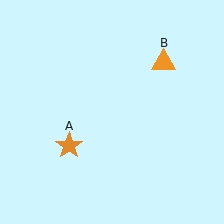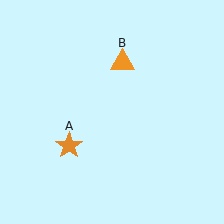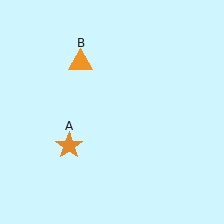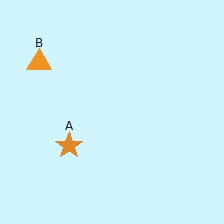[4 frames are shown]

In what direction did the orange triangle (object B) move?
The orange triangle (object B) moved left.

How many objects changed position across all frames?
1 object changed position: orange triangle (object B).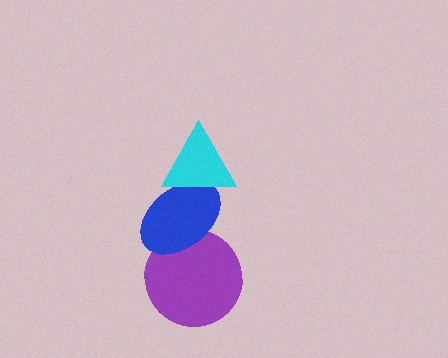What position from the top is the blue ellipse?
The blue ellipse is 2nd from the top.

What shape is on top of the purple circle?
The blue ellipse is on top of the purple circle.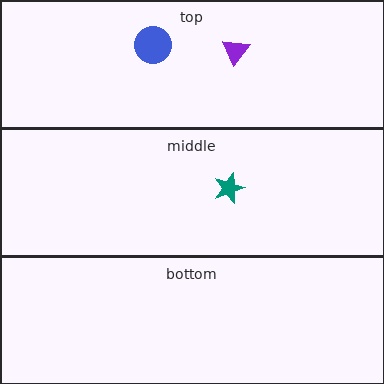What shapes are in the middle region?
The teal star.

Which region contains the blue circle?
The top region.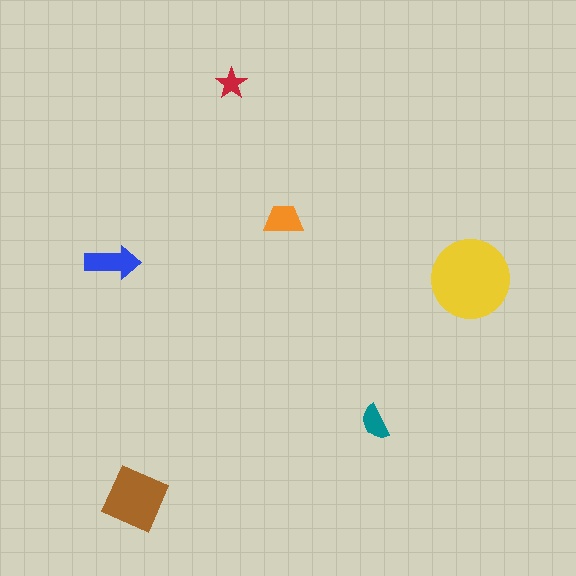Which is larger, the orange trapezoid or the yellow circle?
The yellow circle.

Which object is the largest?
The yellow circle.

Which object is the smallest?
The red star.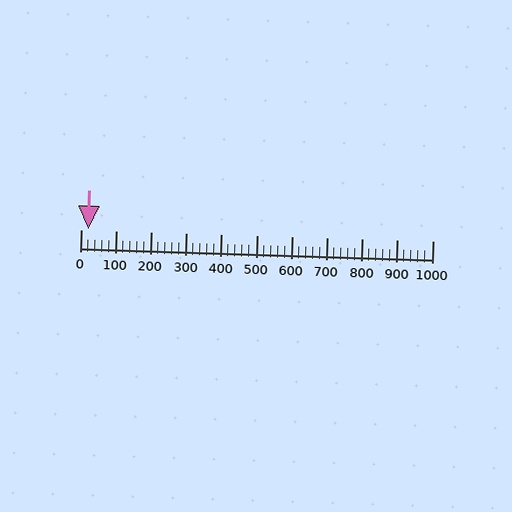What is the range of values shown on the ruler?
The ruler shows values from 0 to 1000.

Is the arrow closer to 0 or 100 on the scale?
The arrow is closer to 0.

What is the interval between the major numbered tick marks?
The major tick marks are spaced 100 units apart.